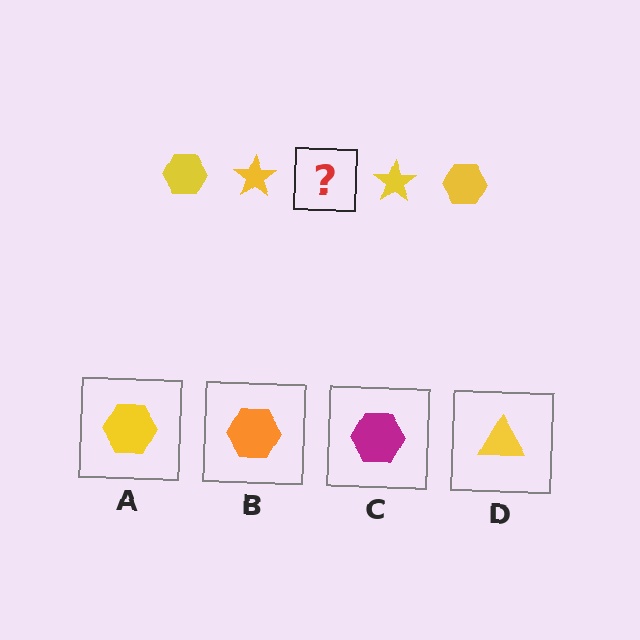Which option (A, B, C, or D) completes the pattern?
A.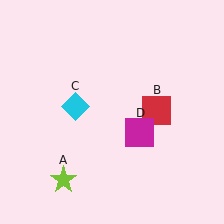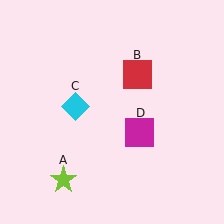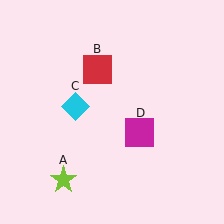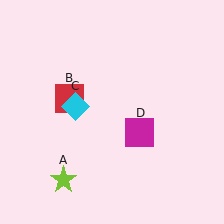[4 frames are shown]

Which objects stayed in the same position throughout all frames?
Lime star (object A) and cyan diamond (object C) and magenta square (object D) remained stationary.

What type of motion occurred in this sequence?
The red square (object B) rotated counterclockwise around the center of the scene.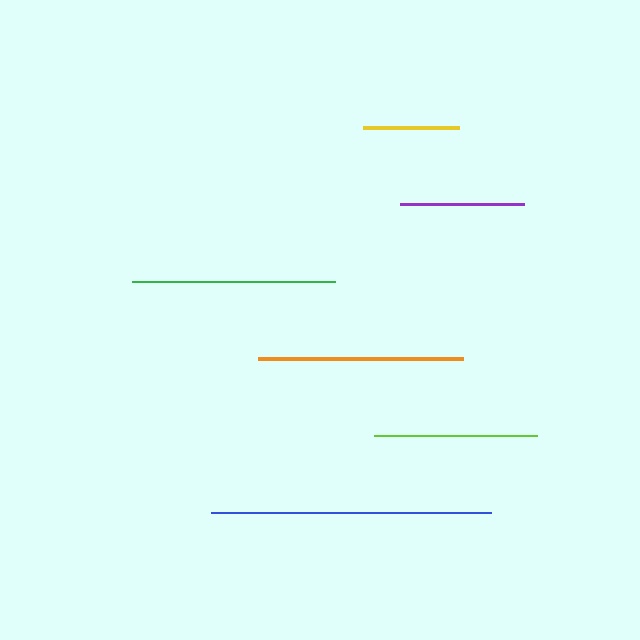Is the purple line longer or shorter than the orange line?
The orange line is longer than the purple line.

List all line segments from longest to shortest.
From longest to shortest: blue, orange, green, lime, purple, yellow.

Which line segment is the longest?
The blue line is the longest at approximately 280 pixels.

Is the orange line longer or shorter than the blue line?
The blue line is longer than the orange line.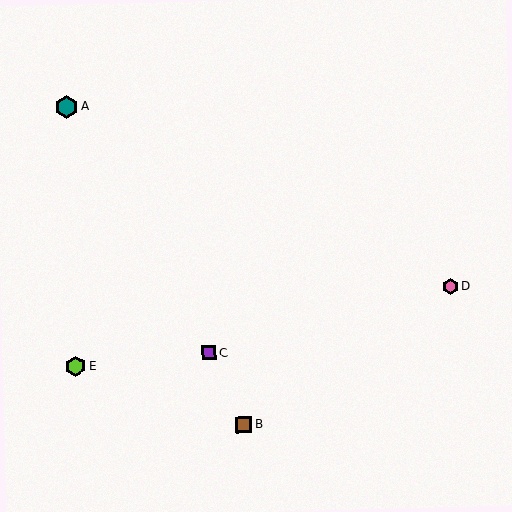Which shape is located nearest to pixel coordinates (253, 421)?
The brown square (labeled B) at (244, 425) is nearest to that location.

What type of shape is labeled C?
Shape C is a purple square.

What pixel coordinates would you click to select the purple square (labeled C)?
Click at (209, 353) to select the purple square C.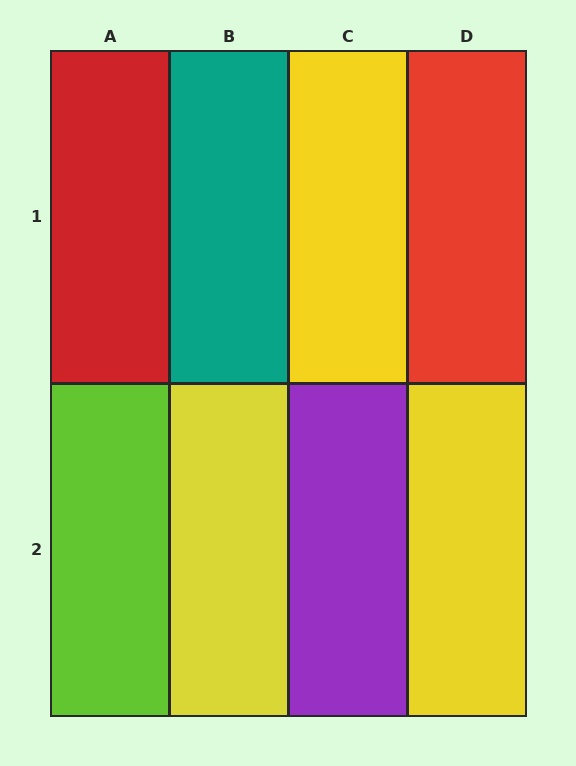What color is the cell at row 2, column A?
Lime.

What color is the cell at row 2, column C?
Purple.